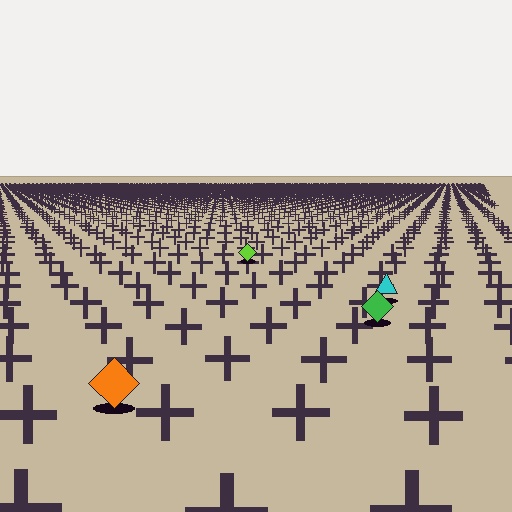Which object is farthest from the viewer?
The lime diamond is farthest from the viewer. It appears smaller and the ground texture around it is denser.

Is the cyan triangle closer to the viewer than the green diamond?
No. The green diamond is closer — you can tell from the texture gradient: the ground texture is coarser near it.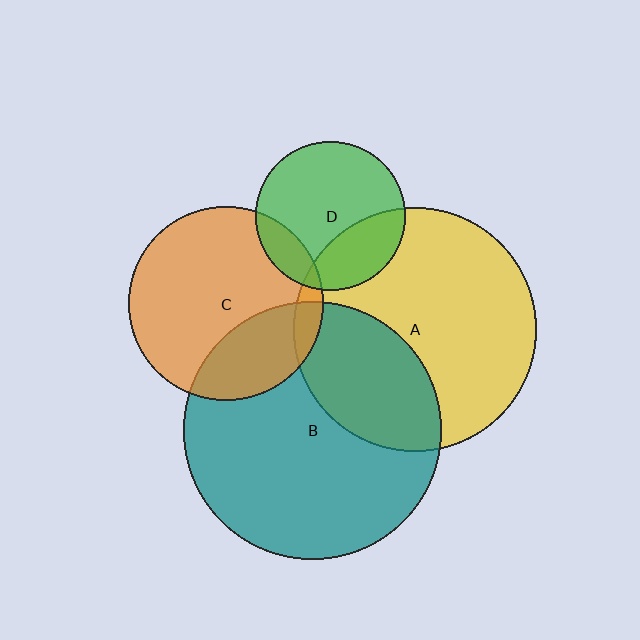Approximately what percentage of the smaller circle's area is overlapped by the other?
Approximately 30%.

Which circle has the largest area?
Circle B (teal).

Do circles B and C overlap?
Yes.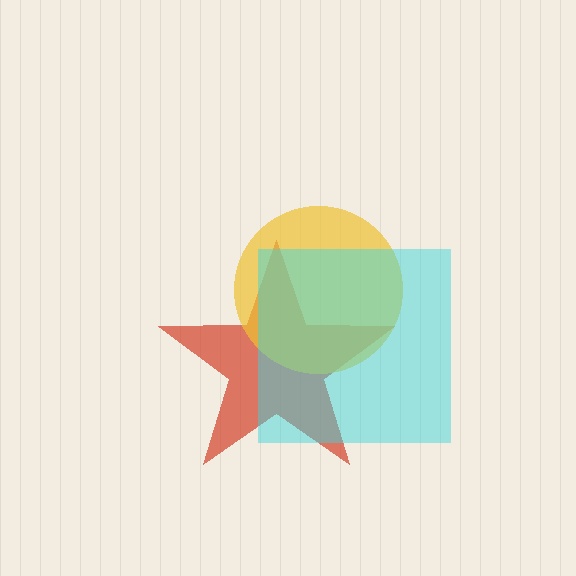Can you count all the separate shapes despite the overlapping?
Yes, there are 3 separate shapes.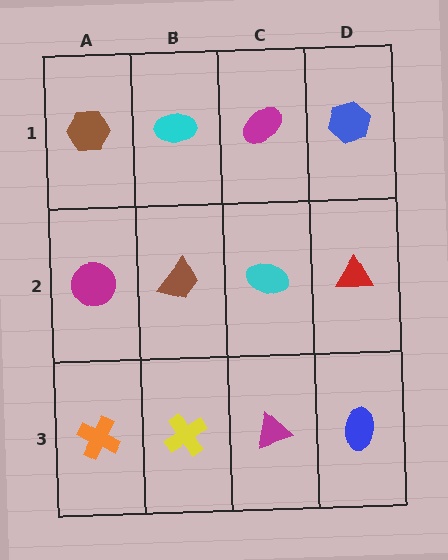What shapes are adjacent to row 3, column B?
A brown trapezoid (row 2, column B), an orange cross (row 3, column A), a magenta triangle (row 3, column C).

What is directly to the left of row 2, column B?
A magenta circle.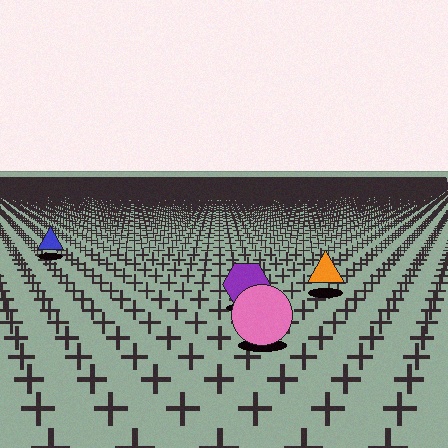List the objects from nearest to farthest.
From nearest to farthest: the pink circle, the purple hexagon, the orange triangle, the blue triangle.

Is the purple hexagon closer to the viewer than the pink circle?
No. The pink circle is closer — you can tell from the texture gradient: the ground texture is coarser near it.